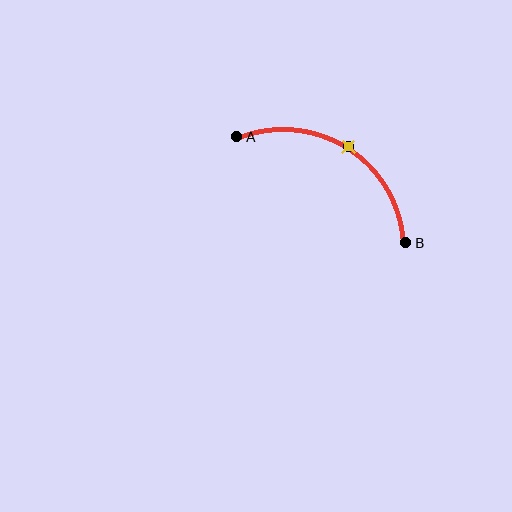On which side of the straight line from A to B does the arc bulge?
The arc bulges above the straight line connecting A and B.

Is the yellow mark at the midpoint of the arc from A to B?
Yes. The yellow mark lies on the arc at equal arc-length from both A and B — it is the arc midpoint.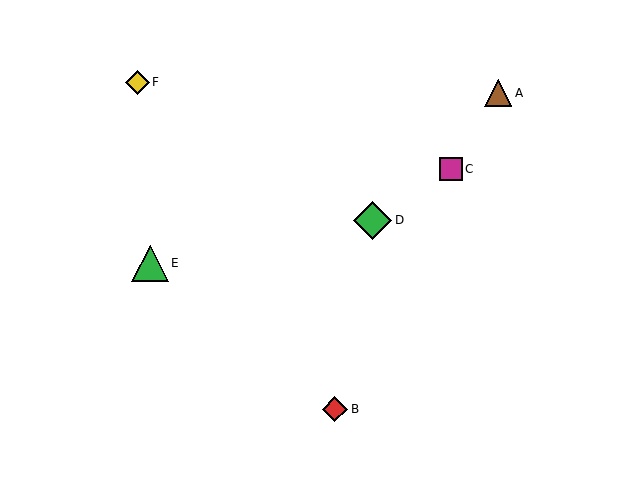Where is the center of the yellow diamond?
The center of the yellow diamond is at (137, 82).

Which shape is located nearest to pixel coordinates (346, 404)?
The red diamond (labeled B) at (335, 409) is nearest to that location.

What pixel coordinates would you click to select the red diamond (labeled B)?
Click at (335, 409) to select the red diamond B.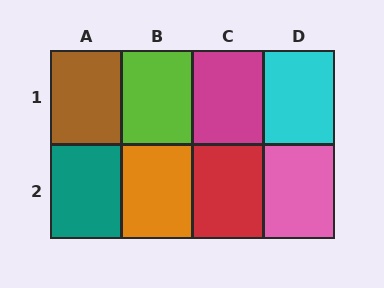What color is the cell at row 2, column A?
Teal.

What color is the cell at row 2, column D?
Pink.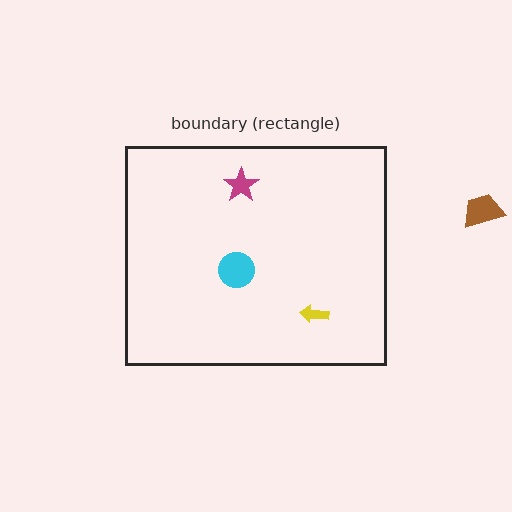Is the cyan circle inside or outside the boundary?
Inside.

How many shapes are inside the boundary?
3 inside, 1 outside.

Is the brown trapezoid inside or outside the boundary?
Outside.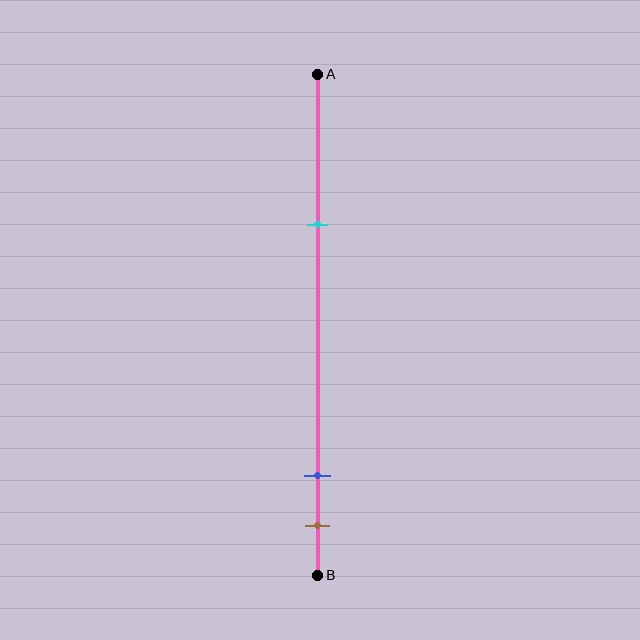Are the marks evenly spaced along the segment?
No, the marks are not evenly spaced.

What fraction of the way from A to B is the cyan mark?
The cyan mark is approximately 30% (0.3) of the way from A to B.